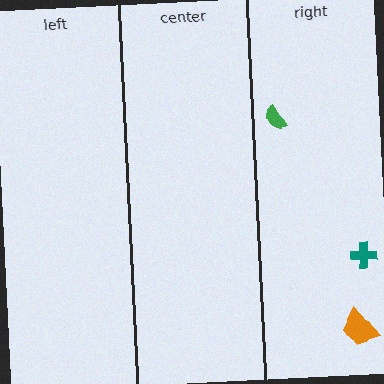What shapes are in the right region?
The orange trapezoid, the green semicircle, the teal cross.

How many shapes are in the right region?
3.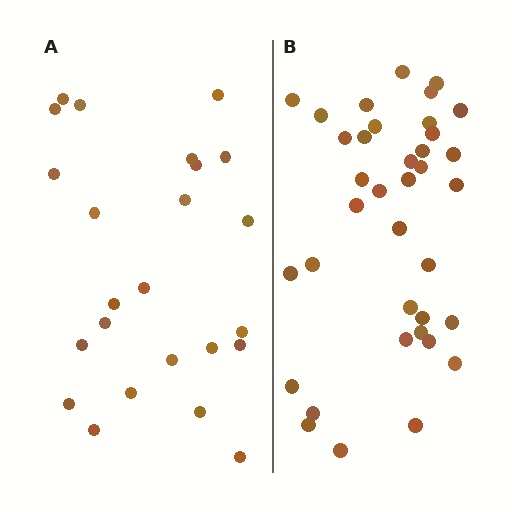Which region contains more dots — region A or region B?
Region B (the right region) has more dots.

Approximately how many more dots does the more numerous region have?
Region B has approximately 15 more dots than region A.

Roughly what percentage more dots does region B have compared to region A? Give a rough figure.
About 55% more.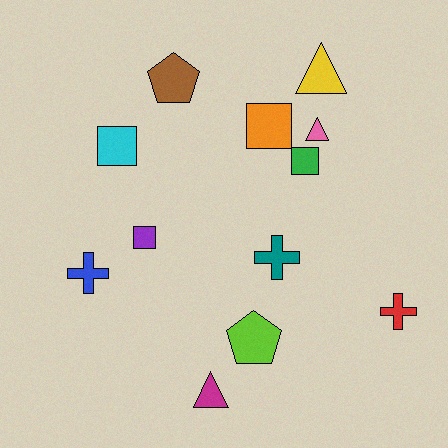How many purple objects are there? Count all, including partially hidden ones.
There is 1 purple object.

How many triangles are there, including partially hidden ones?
There are 3 triangles.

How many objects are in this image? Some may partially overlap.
There are 12 objects.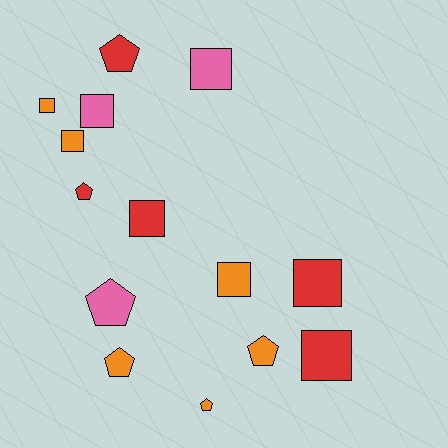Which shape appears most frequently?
Square, with 8 objects.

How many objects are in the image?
There are 14 objects.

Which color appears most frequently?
Orange, with 6 objects.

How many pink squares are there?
There are 2 pink squares.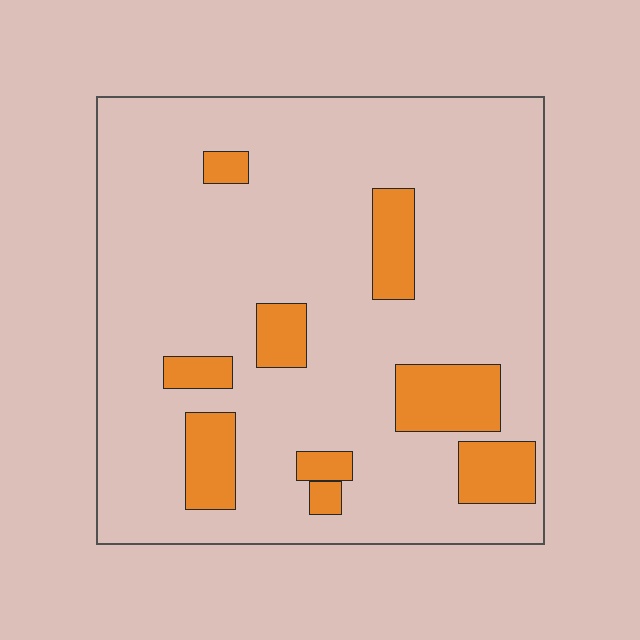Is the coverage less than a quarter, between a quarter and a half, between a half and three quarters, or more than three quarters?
Less than a quarter.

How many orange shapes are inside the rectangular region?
9.